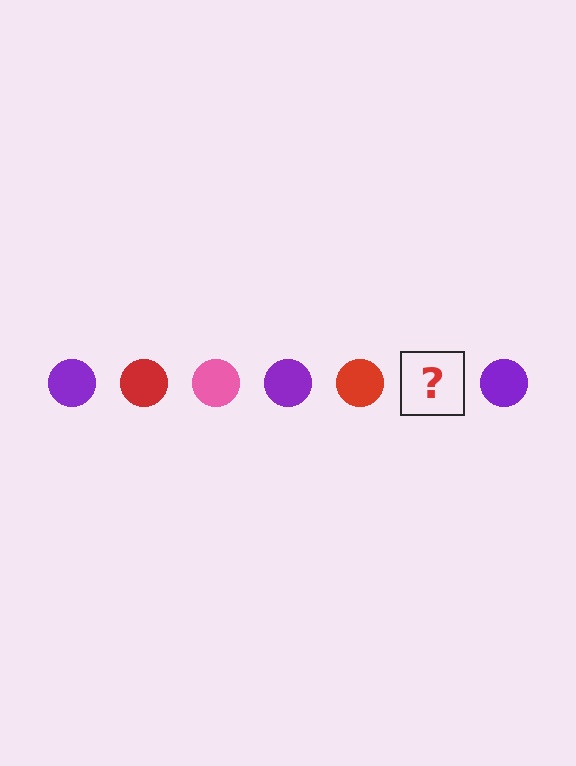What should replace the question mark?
The question mark should be replaced with a pink circle.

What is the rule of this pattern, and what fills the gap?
The rule is that the pattern cycles through purple, red, pink circles. The gap should be filled with a pink circle.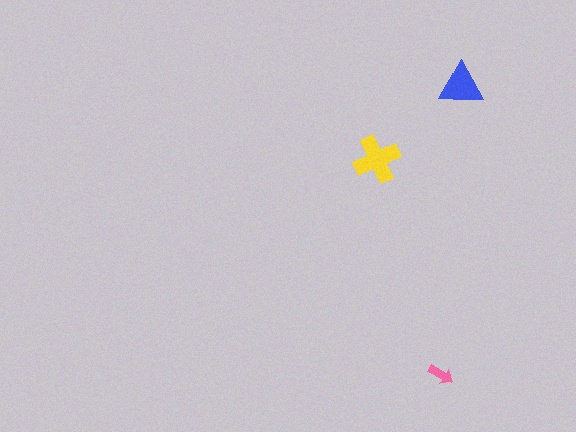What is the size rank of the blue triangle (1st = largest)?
2nd.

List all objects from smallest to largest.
The pink arrow, the blue triangle, the yellow cross.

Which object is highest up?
The blue triangle is topmost.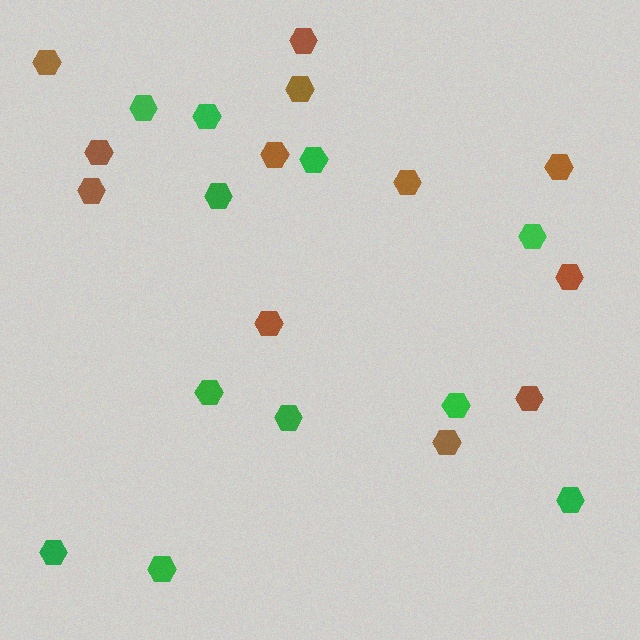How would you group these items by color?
There are 2 groups: one group of green hexagons (11) and one group of brown hexagons (12).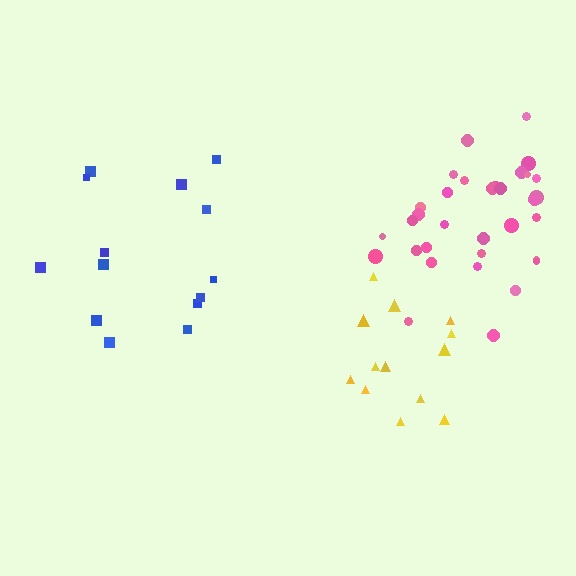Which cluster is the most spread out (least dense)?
Blue.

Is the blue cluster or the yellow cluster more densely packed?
Yellow.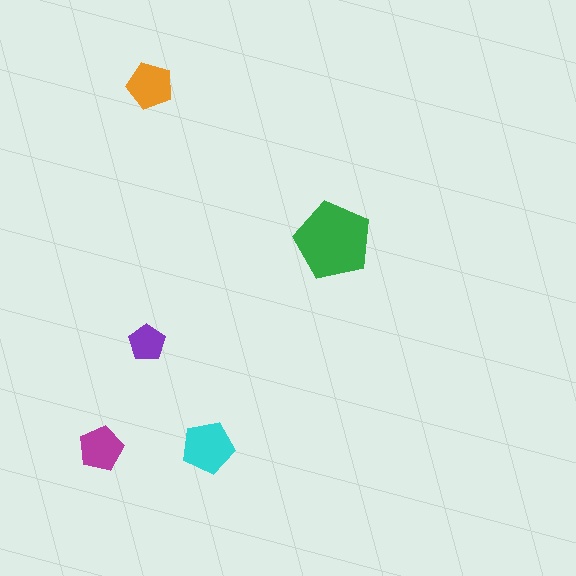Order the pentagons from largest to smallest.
the green one, the cyan one, the orange one, the magenta one, the purple one.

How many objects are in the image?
There are 5 objects in the image.